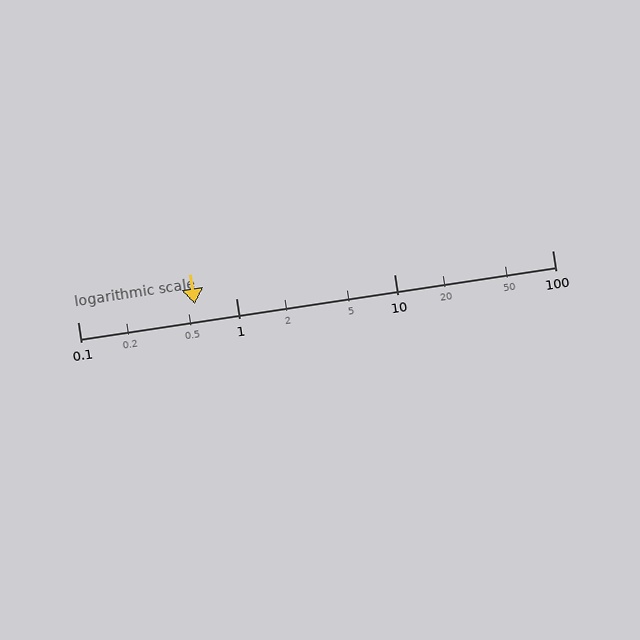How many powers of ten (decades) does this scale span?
The scale spans 3 decades, from 0.1 to 100.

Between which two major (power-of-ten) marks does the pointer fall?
The pointer is between 0.1 and 1.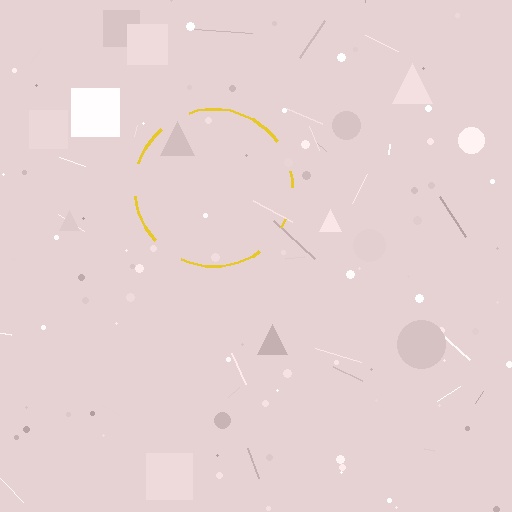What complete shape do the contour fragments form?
The contour fragments form a circle.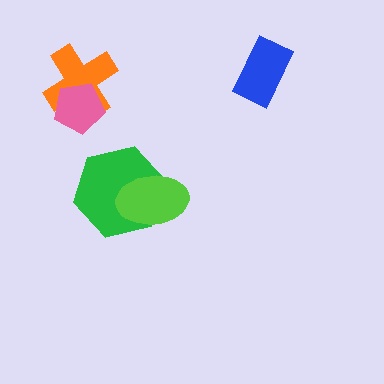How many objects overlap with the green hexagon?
1 object overlaps with the green hexagon.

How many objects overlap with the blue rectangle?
0 objects overlap with the blue rectangle.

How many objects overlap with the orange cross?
1 object overlaps with the orange cross.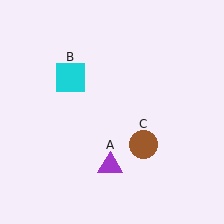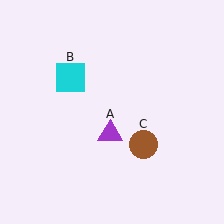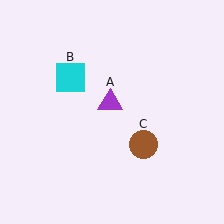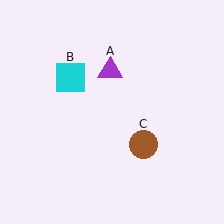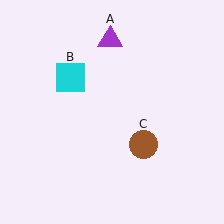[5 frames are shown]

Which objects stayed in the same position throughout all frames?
Cyan square (object B) and brown circle (object C) remained stationary.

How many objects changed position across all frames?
1 object changed position: purple triangle (object A).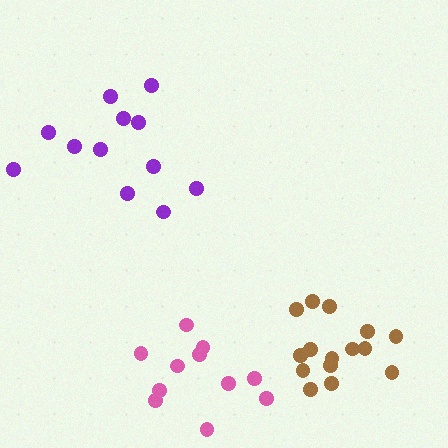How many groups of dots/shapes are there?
There are 3 groups.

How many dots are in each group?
Group 1: 15 dots, Group 2: 12 dots, Group 3: 11 dots (38 total).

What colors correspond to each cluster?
The clusters are colored: brown, purple, pink.